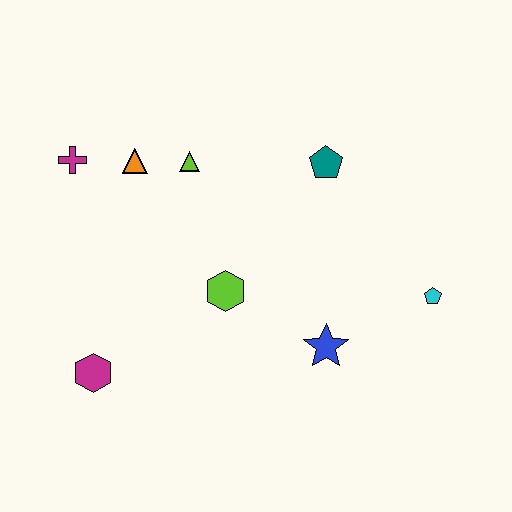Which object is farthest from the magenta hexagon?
The cyan pentagon is farthest from the magenta hexagon.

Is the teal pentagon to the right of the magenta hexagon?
Yes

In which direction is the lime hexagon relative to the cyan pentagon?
The lime hexagon is to the left of the cyan pentagon.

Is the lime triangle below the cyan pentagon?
No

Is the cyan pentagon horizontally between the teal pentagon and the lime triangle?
No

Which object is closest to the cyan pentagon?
The blue star is closest to the cyan pentagon.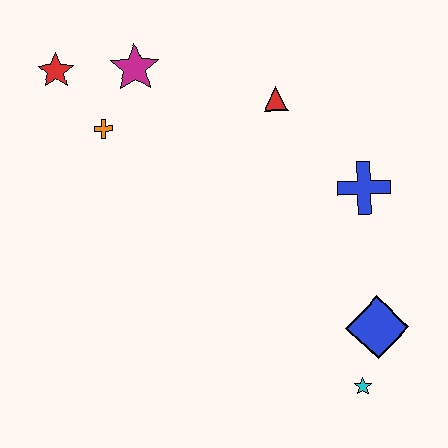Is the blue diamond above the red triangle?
No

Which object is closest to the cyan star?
The blue diamond is closest to the cyan star.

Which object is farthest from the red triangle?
The cyan star is farthest from the red triangle.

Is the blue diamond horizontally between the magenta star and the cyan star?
No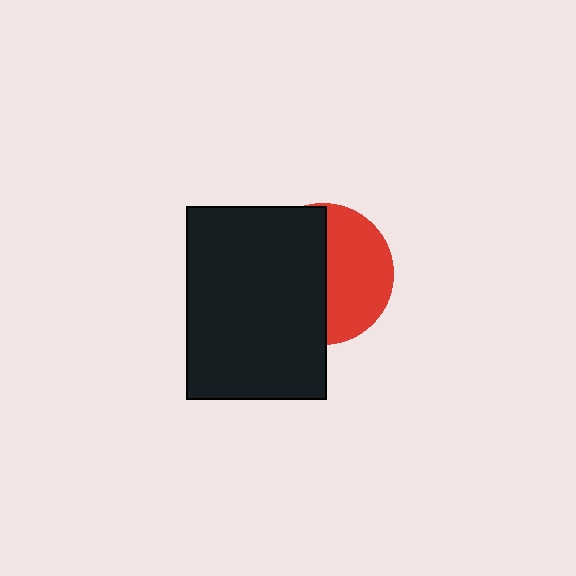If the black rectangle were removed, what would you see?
You would see the complete red circle.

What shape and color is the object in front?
The object in front is a black rectangle.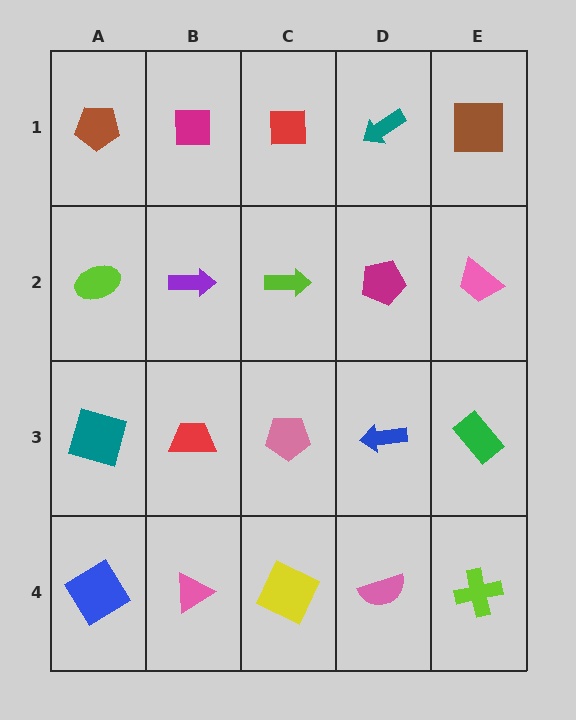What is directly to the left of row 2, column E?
A magenta pentagon.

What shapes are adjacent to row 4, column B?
A red trapezoid (row 3, column B), a blue diamond (row 4, column A), a yellow square (row 4, column C).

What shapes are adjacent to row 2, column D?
A teal arrow (row 1, column D), a blue arrow (row 3, column D), a lime arrow (row 2, column C), a pink trapezoid (row 2, column E).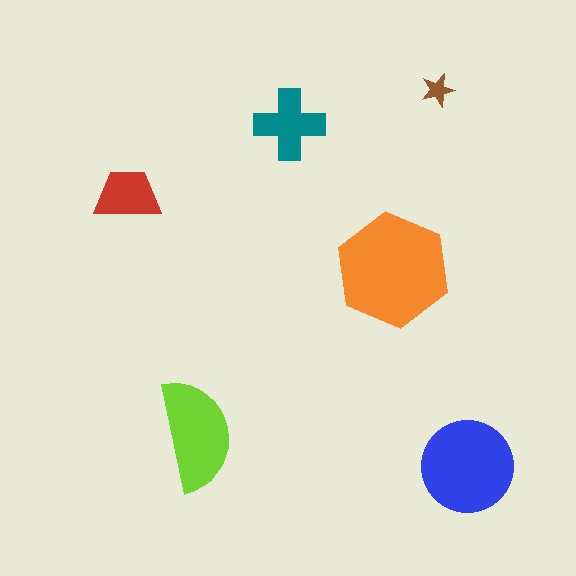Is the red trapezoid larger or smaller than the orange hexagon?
Smaller.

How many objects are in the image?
There are 6 objects in the image.